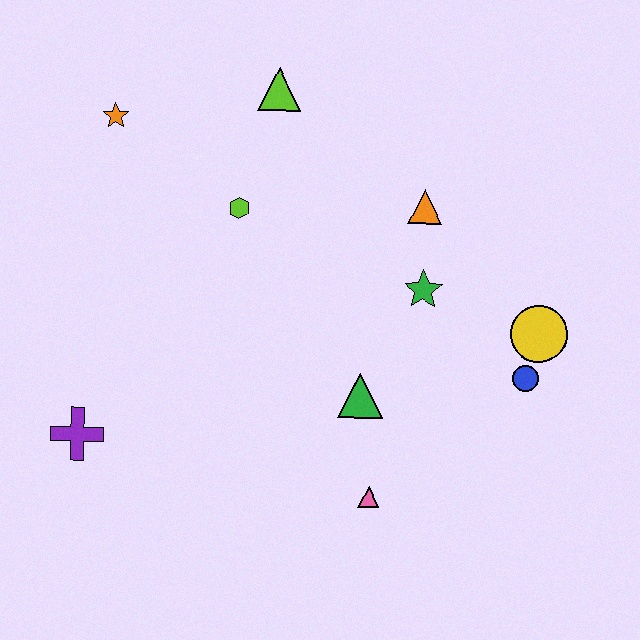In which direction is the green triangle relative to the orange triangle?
The green triangle is below the orange triangle.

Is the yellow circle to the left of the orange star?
No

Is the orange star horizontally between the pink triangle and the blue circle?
No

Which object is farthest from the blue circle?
The orange star is farthest from the blue circle.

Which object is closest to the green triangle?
The pink triangle is closest to the green triangle.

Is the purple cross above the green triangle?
No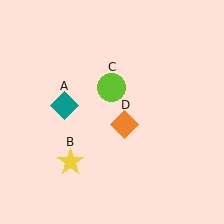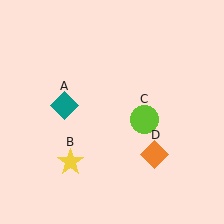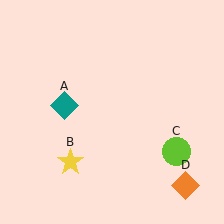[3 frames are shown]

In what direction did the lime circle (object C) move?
The lime circle (object C) moved down and to the right.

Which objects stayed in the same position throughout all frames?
Teal diamond (object A) and yellow star (object B) remained stationary.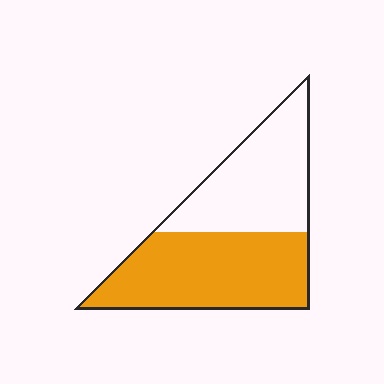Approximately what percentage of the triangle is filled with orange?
Approximately 55%.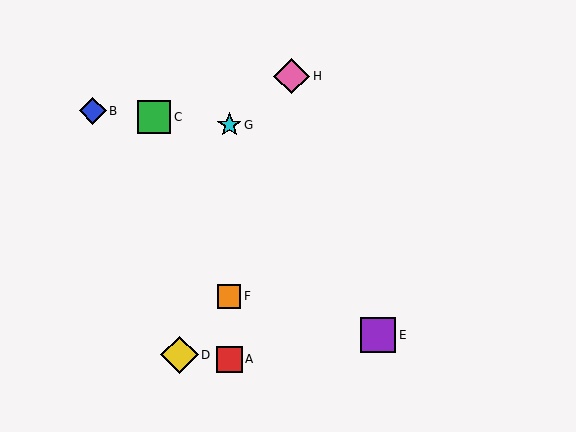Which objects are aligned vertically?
Objects A, F, G are aligned vertically.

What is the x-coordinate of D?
Object D is at x≈179.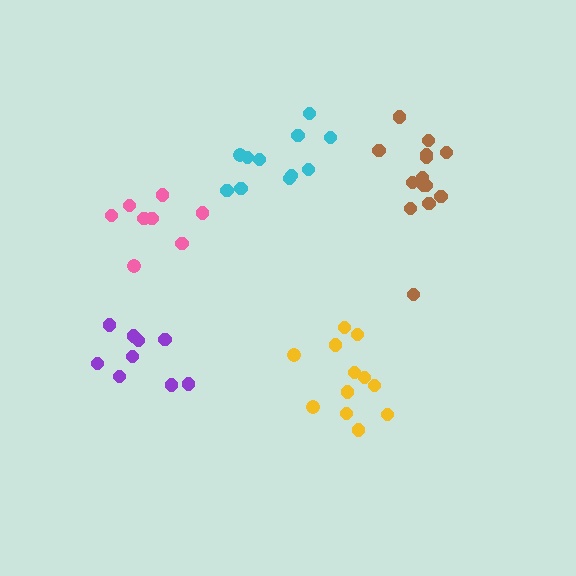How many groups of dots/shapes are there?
There are 5 groups.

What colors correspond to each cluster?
The clusters are colored: brown, yellow, pink, cyan, purple.